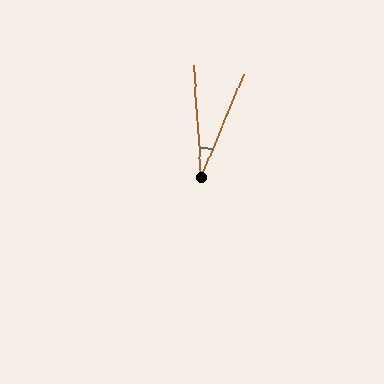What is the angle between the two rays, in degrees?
Approximately 26 degrees.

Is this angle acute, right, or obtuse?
It is acute.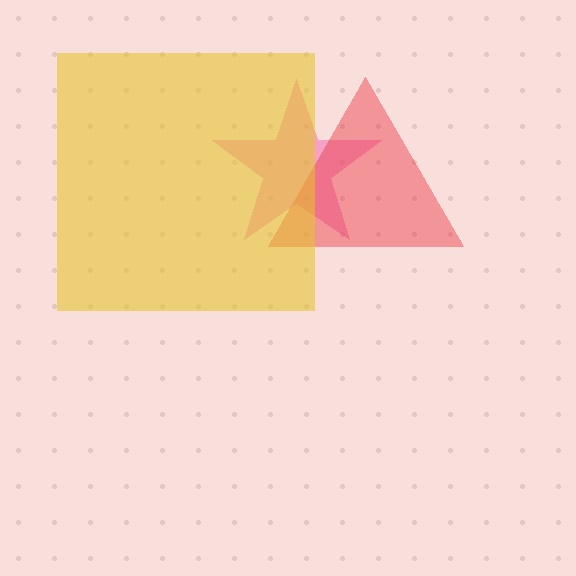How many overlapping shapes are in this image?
There are 3 overlapping shapes in the image.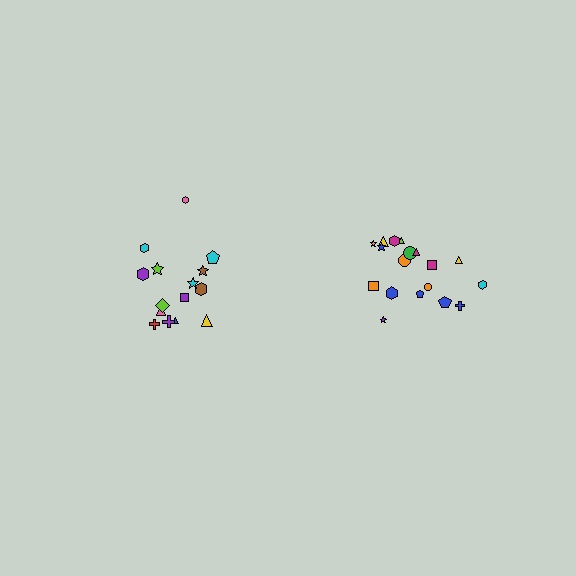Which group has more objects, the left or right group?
The right group.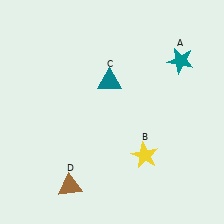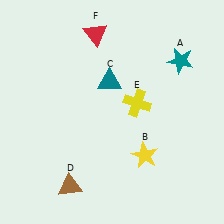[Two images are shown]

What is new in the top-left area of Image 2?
A red triangle (F) was added in the top-left area of Image 2.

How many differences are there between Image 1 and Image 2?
There are 2 differences between the two images.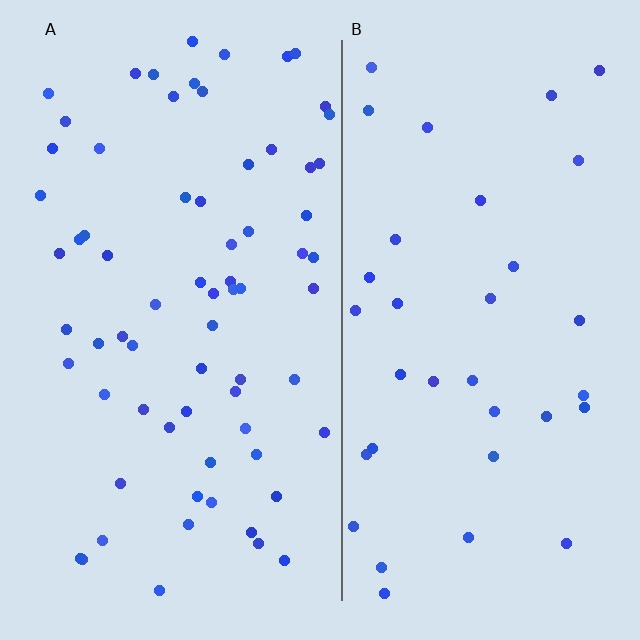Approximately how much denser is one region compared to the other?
Approximately 2.0× — region A over region B.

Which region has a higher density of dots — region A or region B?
A (the left).